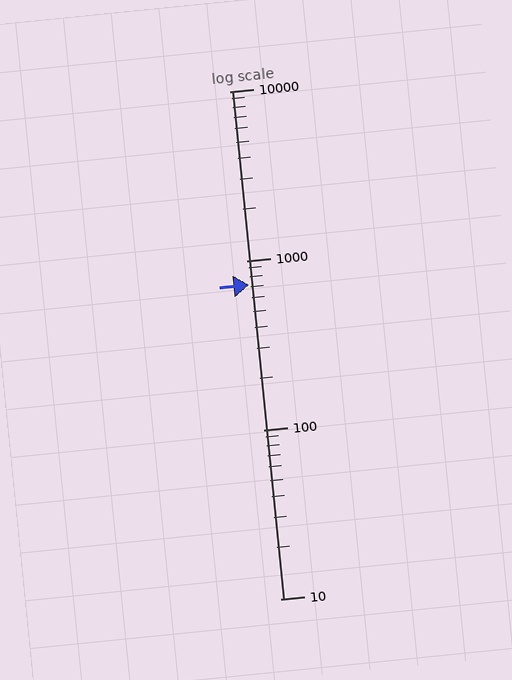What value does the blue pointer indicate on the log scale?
The pointer indicates approximately 720.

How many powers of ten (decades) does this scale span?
The scale spans 3 decades, from 10 to 10000.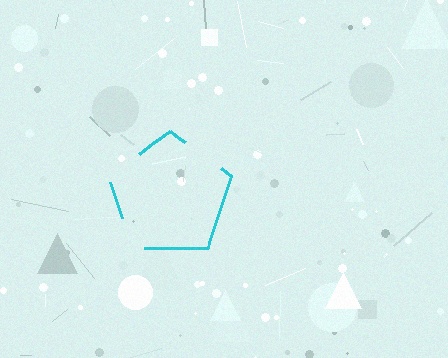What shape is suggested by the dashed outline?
The dashed outline suggests a pentagon.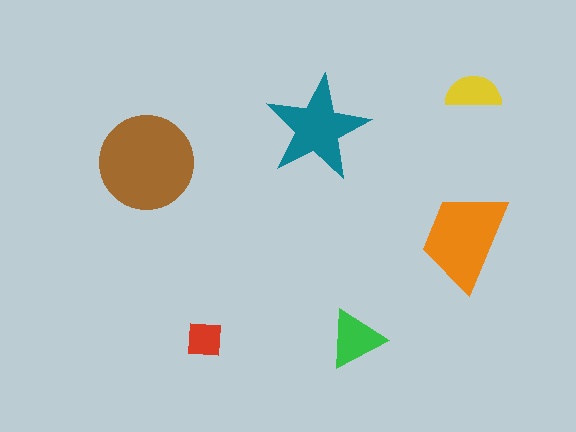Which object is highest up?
The yellow semicircle is topmost.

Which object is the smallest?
The red square.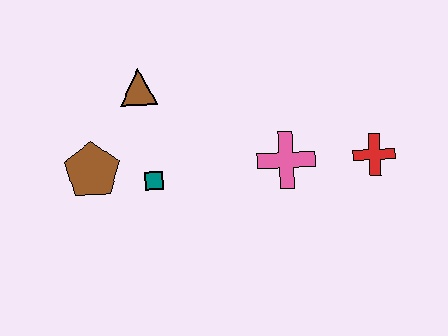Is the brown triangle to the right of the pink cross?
No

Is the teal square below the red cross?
Yes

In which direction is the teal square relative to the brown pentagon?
The teal square is to the right of the brown pentagon.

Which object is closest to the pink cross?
The red cross is closest to the pink cross.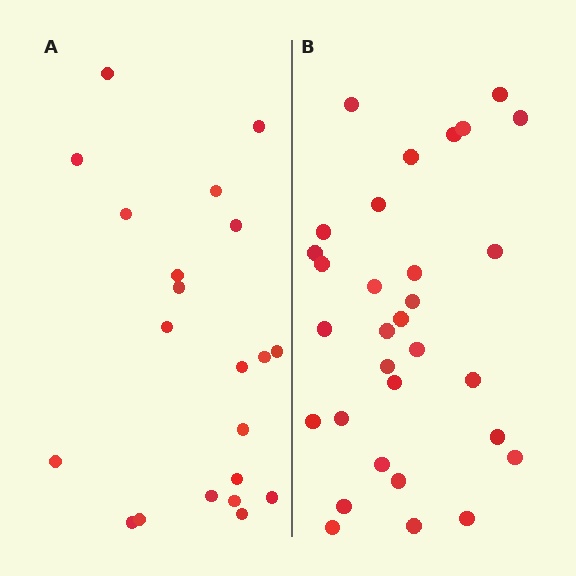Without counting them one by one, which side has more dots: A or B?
Region B (the right region) has more dots.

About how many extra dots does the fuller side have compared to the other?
Region B has roughly 10 or so more dots than region A.